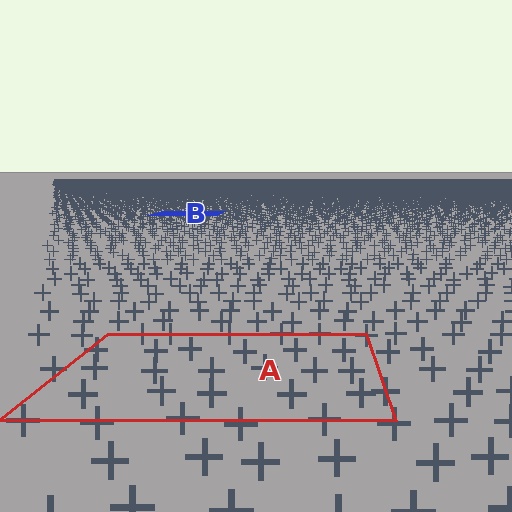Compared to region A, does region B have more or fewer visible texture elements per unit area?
Region B has more texture elements per unit area — they are packed more densely because it is farther away.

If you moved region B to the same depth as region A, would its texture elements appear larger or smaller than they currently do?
They would appear larger. At a closer depth, the same texture elements are projected at a bigger on-screen size.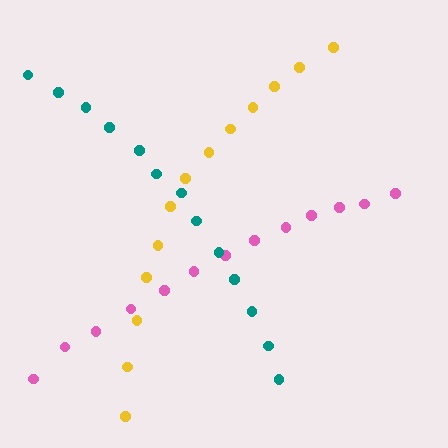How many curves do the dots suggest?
There are 3 distinct paths.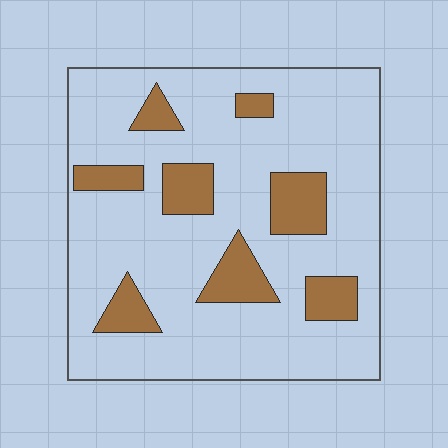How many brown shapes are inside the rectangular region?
8.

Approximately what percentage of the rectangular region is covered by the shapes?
Approximately 20%.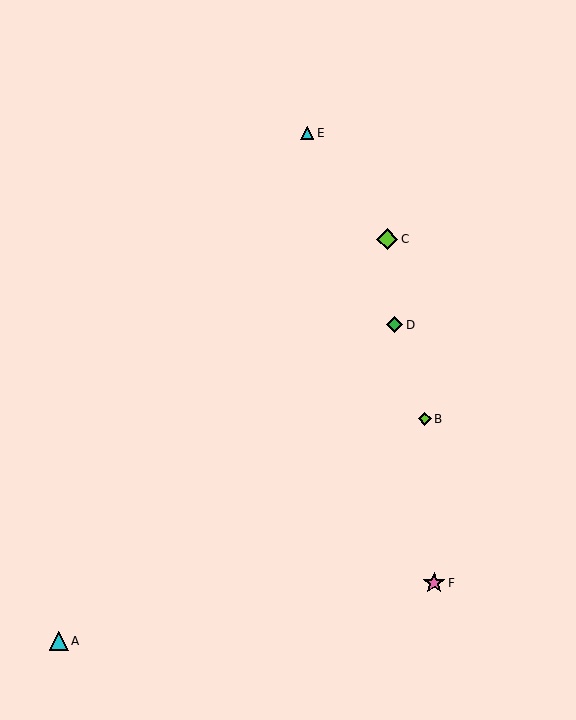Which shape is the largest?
The pink star (labeled F) is the largest.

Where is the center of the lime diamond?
The center of the lime diamond is at (425, 419).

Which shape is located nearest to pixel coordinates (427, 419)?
The lime diamond (labeled B) at (425, 419) is nearest to that location.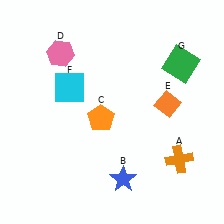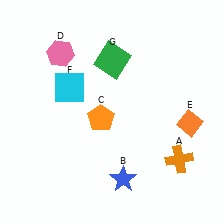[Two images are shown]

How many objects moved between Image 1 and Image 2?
2 objects moved between the two images.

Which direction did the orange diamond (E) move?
The orange diamond (E) moved right.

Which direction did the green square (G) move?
The green square (G) moved left.